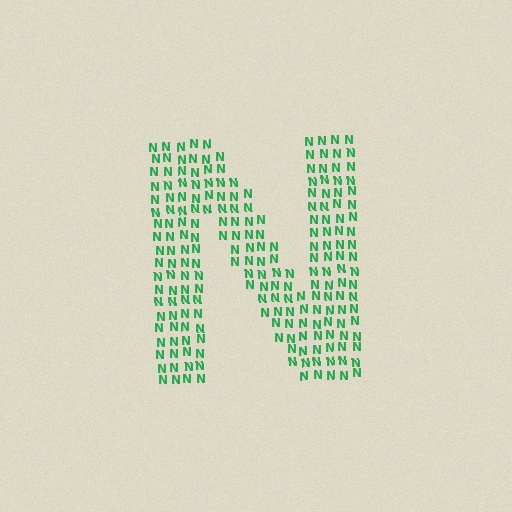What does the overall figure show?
The overall figure shows the letter N.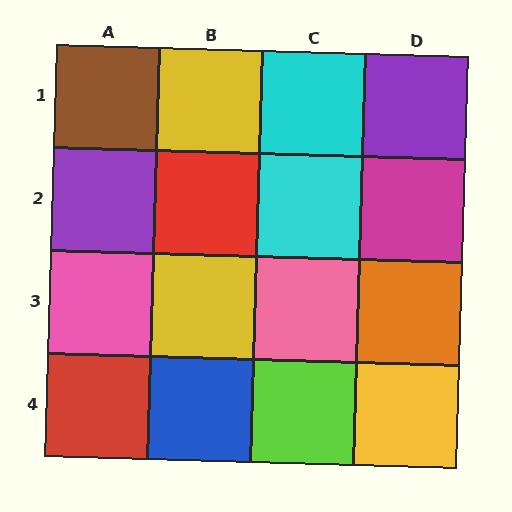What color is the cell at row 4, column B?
Blue.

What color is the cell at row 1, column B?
Yellow.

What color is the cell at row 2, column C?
Cyan.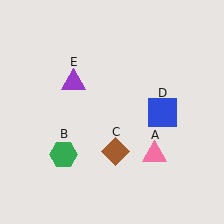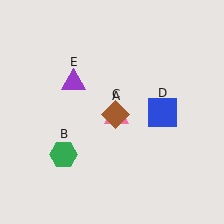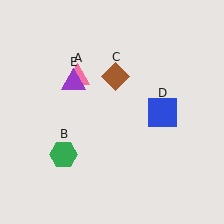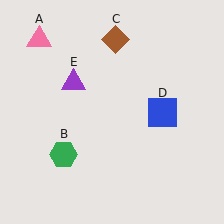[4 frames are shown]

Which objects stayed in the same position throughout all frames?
Green hexagon (object B) and blue square (object D) and purple triangle (object E) remained stationary.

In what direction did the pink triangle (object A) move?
The pink triangle (object A) moved up and to the left.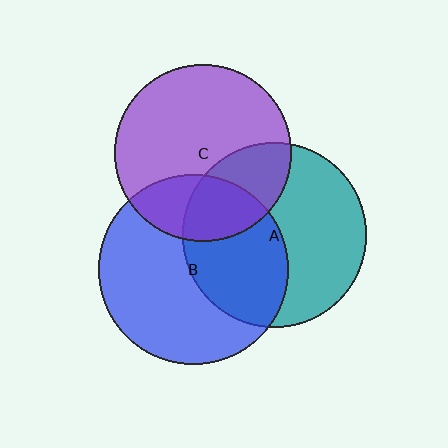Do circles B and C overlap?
Yes.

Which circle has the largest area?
Circle B (blue).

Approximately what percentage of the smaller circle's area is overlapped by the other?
Approximately 25%.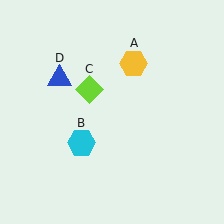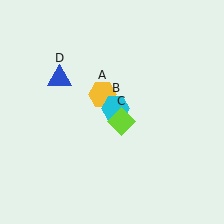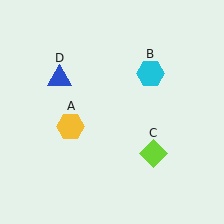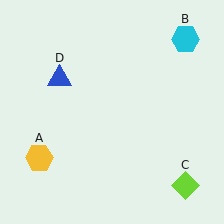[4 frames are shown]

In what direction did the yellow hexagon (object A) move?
The yellow hexagon (object A) moved down and to the left.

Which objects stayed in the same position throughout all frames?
Blue triangle (object D) remained stationary.